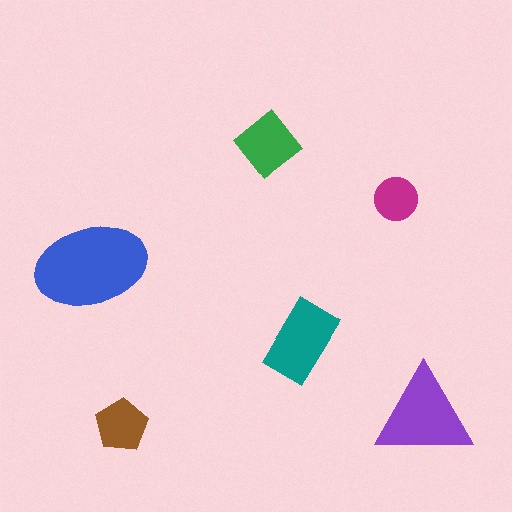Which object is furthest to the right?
The purple triangle is rightmost.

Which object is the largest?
The blue ellipse.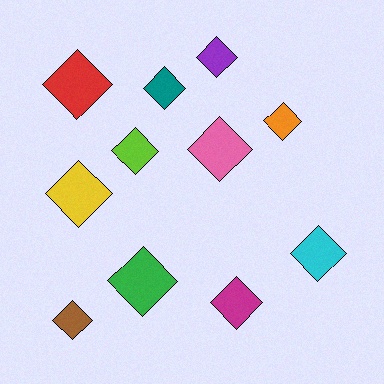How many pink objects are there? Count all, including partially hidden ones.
There is 1 pink object.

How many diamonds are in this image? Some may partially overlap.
There are 11 diamonds.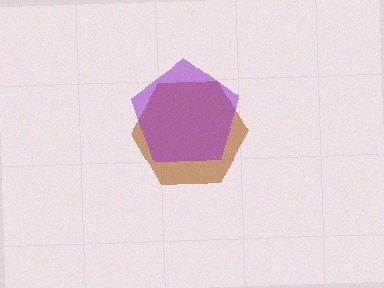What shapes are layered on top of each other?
The layered shapes are: a brown hexagon, a purple pentagon.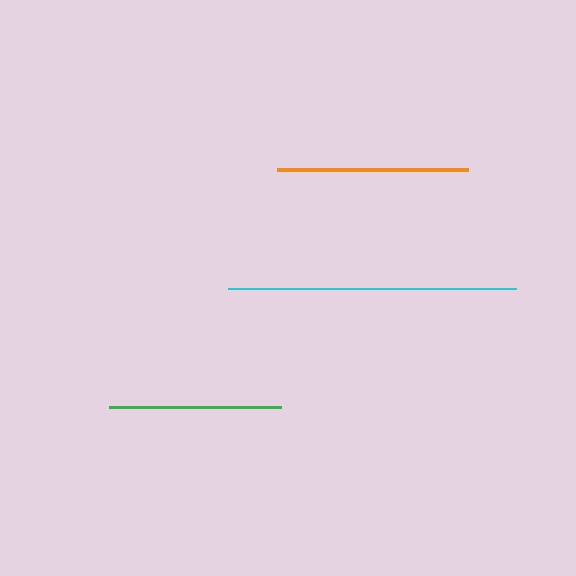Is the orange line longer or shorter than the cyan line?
The cyan line is longer than the orange line.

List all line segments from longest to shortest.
From longest to shortest: cyan, orange, green.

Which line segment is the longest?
The cyan line is the longest at approximately 288 pixels.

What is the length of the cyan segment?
The cyan segment is approximately 288 pixels long.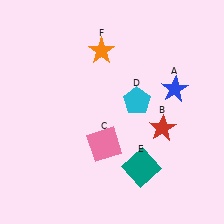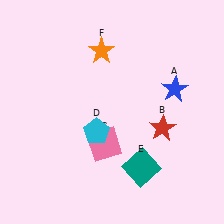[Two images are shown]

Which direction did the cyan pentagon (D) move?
The cyan pentagon (D) moved left.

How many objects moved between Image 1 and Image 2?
1 object moved between the two images.